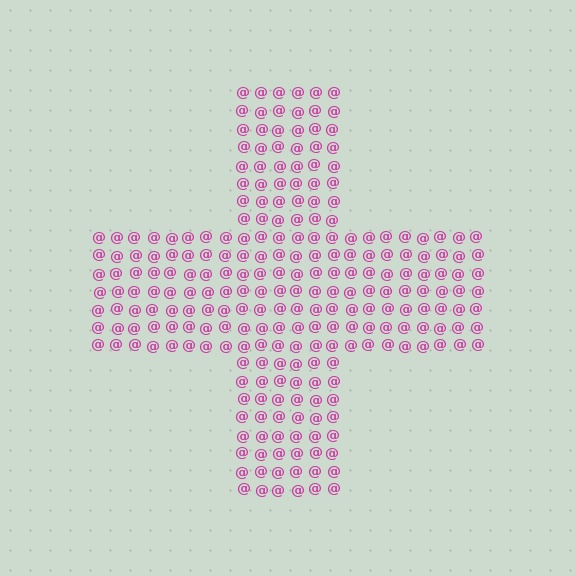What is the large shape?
The large shape is a cross.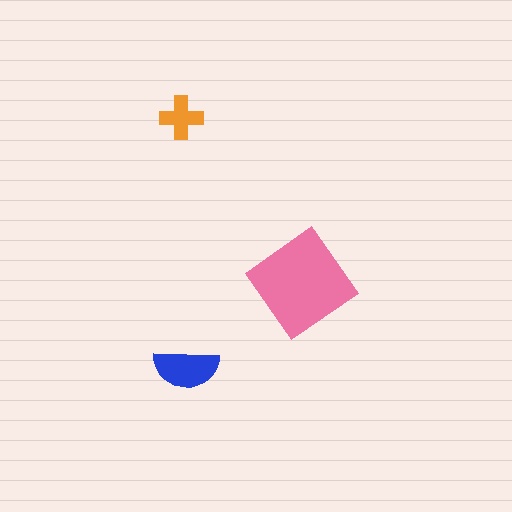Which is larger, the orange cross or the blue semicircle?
The blue semicircle.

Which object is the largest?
The pink diamond.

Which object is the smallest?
The orange cross.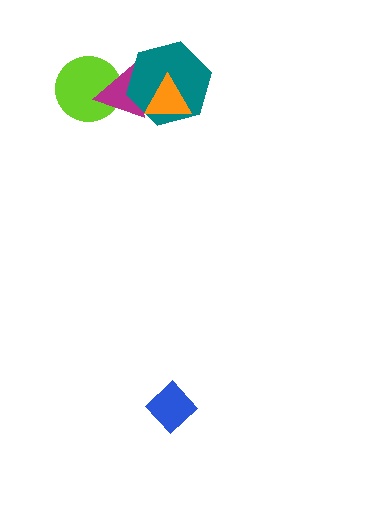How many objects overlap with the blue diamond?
0 objects overlap with the blue diamond.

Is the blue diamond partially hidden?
No, no other shape covers it.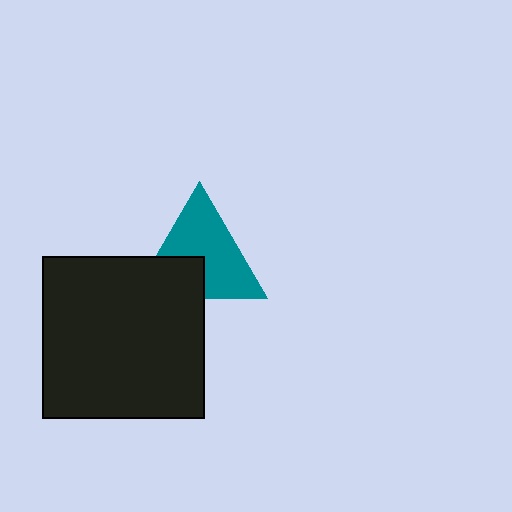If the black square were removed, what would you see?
You would see the complete teal triangle.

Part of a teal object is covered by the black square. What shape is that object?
It is a triangle.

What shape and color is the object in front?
The object in front is a black square.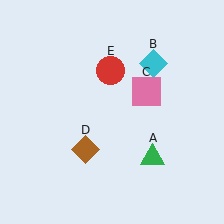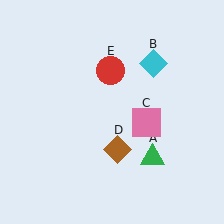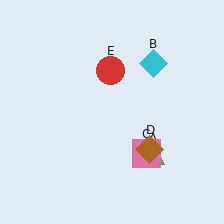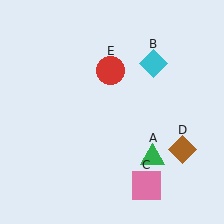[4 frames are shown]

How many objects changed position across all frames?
2 objects changed position: pink square (object C), brown diamond (object D).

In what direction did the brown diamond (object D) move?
The brown diamond (object D) moved right.